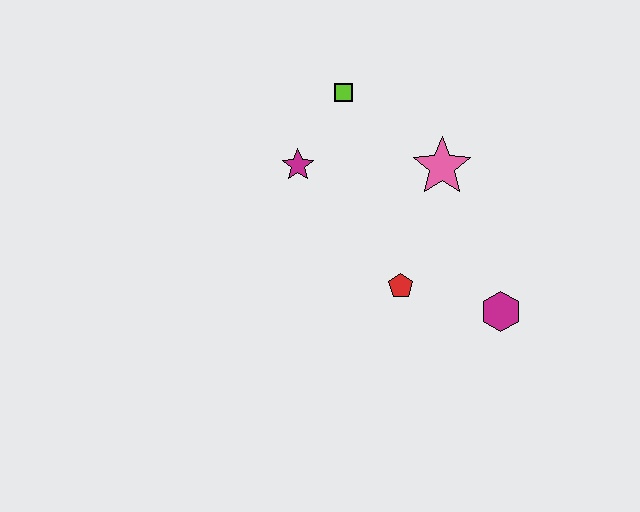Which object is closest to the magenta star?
The lime square is closest to the magenta star.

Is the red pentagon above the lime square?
No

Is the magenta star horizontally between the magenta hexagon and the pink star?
No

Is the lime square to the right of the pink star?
No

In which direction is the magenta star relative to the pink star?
The magenta star is to the left of the pink star.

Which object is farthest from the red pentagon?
The lime square is farthest from the red pentagon.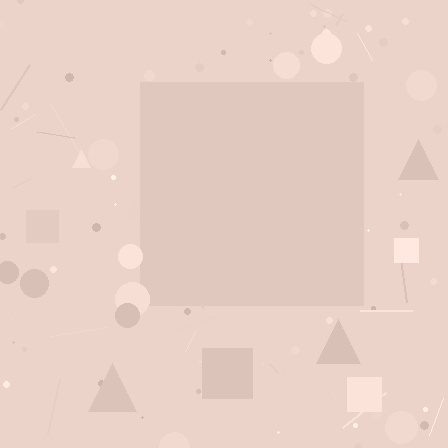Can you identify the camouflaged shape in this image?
The camouflaged shape is a square.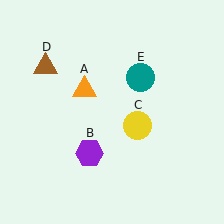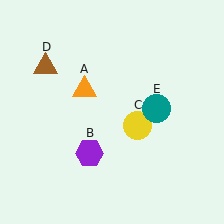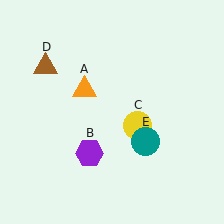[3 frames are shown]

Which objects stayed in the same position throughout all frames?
Orange triangle (object A) and purple hexagon (object B) and yellow circle (object C) and brown triangle (object D) remained stationary.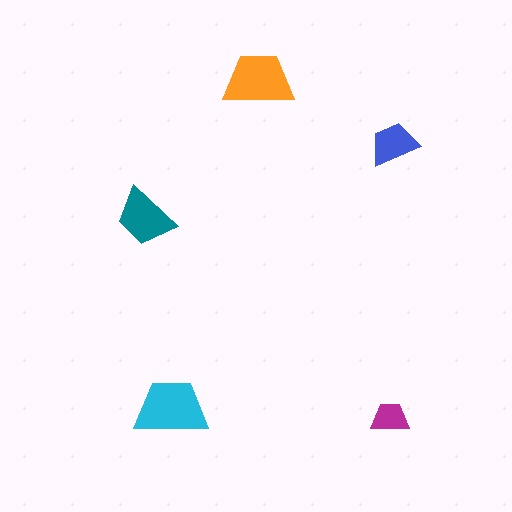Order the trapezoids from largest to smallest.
the cyan one, the orange one, the teal one, the blue one, the magenta one.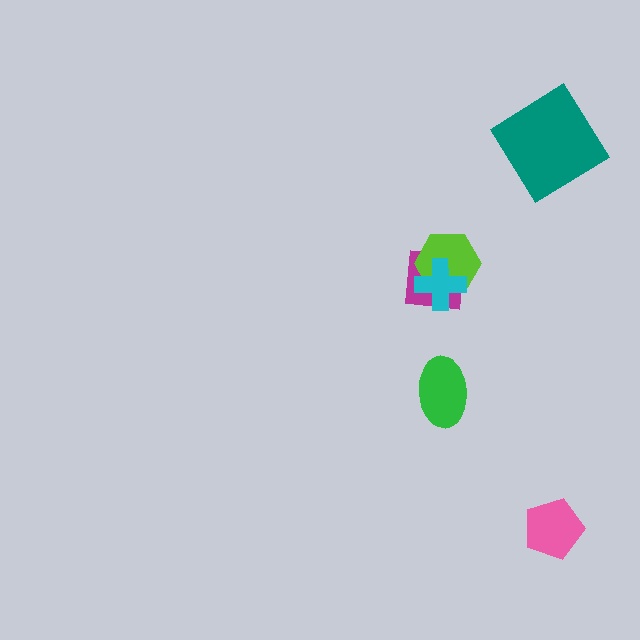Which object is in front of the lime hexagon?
The cyan cross is in front of the lime hexagon.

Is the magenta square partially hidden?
Yes, it is partially covered by another shape.